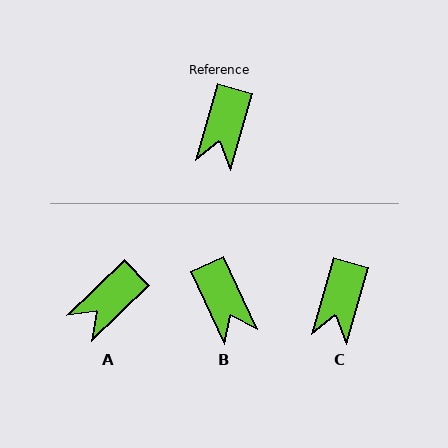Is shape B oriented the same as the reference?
No, it is off by about 41 degrees.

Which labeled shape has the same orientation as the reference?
C.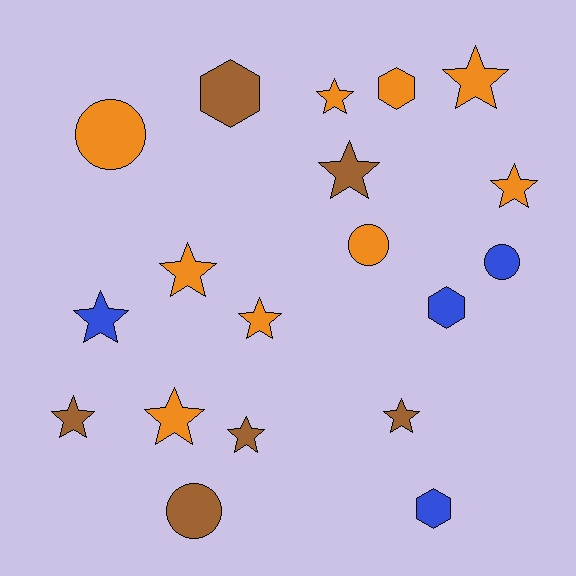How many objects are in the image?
There are 19 objects.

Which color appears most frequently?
Orange, with 9 objects.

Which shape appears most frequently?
Star, with 11 objects.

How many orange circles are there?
There are 2 orange circles.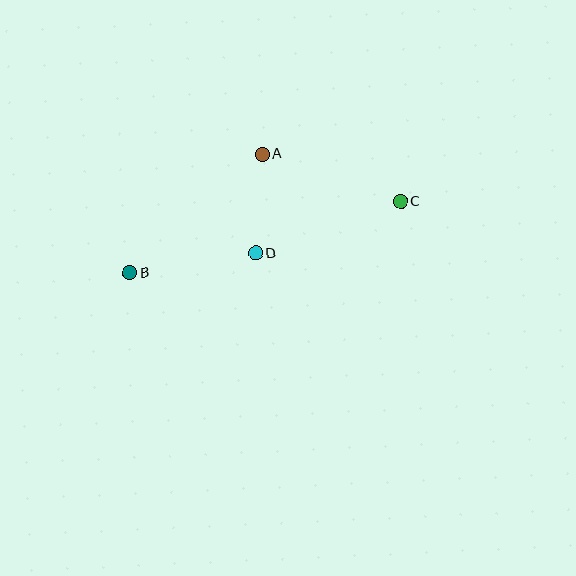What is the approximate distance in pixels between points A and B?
The distance between A and B is approximately 178 pixels.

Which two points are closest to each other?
Points A and D are closest to each other.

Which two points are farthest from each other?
Points B and C are farthest from each other.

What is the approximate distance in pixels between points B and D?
The distance between B and D is approximately 127 pixels.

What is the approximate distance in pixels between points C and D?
The distance between C and D is approximately 154 pixels.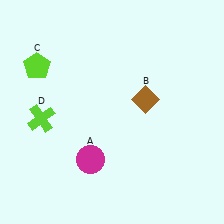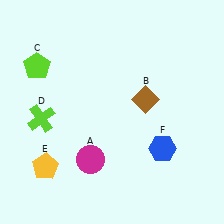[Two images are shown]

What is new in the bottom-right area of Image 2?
A blue hexagon (F) was added in the bottom-right area of Image 2.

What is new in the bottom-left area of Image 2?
A yellow pentagon (E) was added in the bottom-left area of Image 2.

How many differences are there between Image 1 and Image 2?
There are 2 differences between the two images.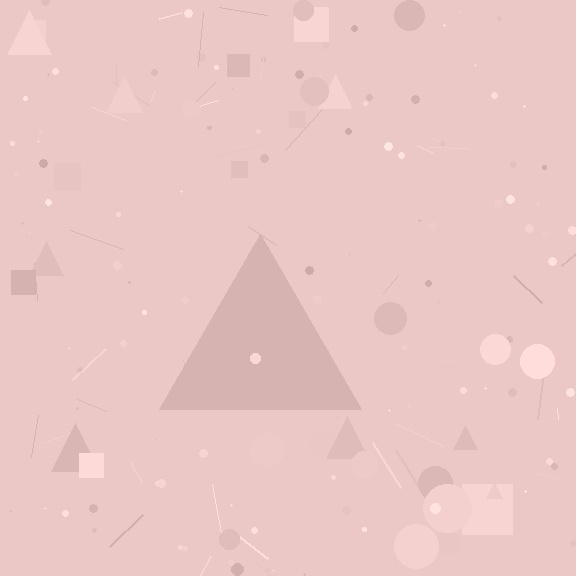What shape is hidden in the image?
A triangle is hidden in the image.